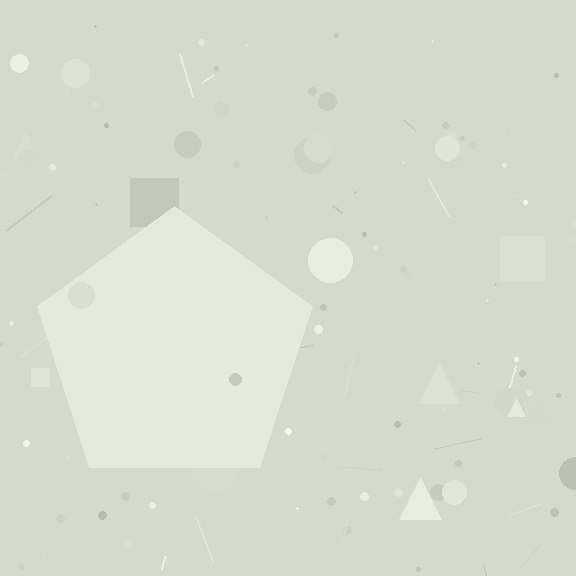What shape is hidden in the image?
A pentagon is hidden in the image.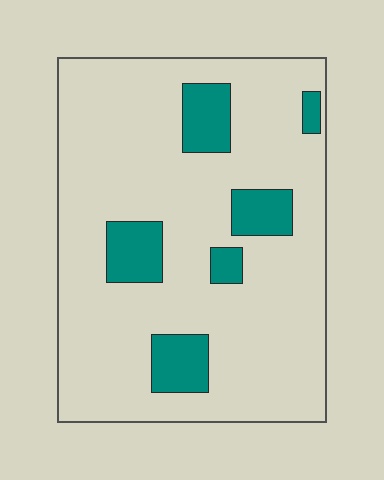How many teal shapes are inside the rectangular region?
6.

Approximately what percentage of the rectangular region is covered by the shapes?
Approximately 15%.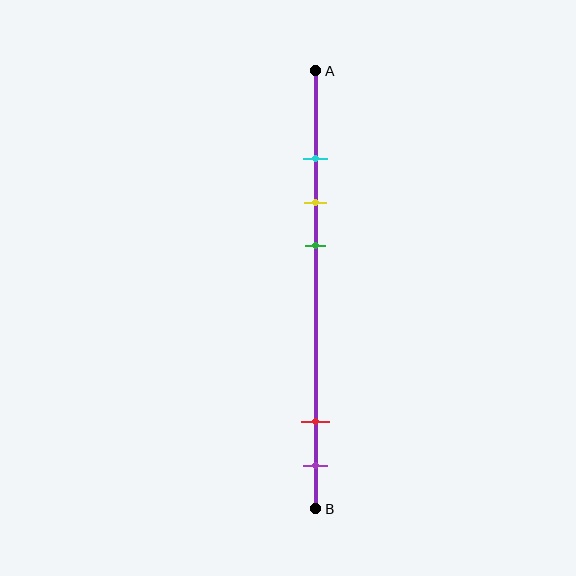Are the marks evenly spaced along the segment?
No, the marks are not evenly spaced.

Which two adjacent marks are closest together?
The cyan and yellow marks are the closest adjacent pair.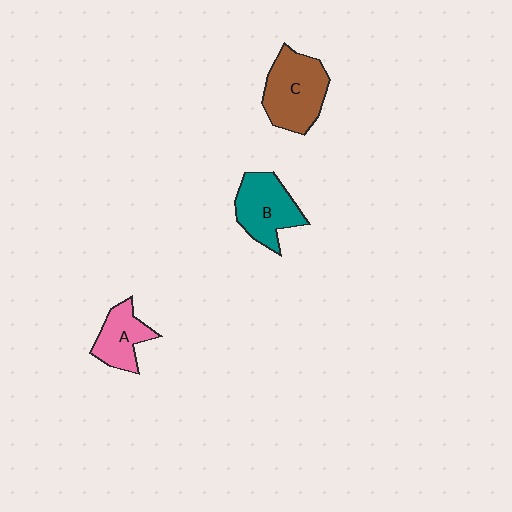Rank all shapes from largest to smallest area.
From largest to smallest: C (brown), B (teal), A (pink).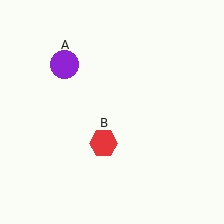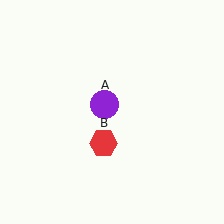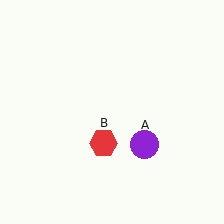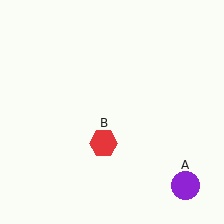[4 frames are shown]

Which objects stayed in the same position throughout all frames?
Red hexagon (object B) remained stationary.